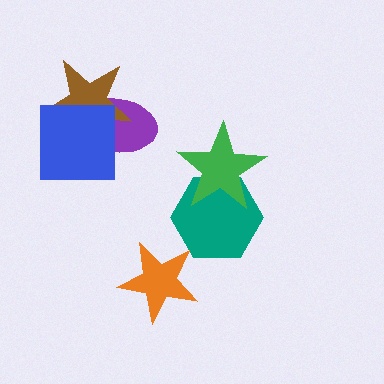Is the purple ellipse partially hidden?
Yes, it is partially covered by another shape.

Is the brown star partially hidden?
Yes, it is partially covered by another shape.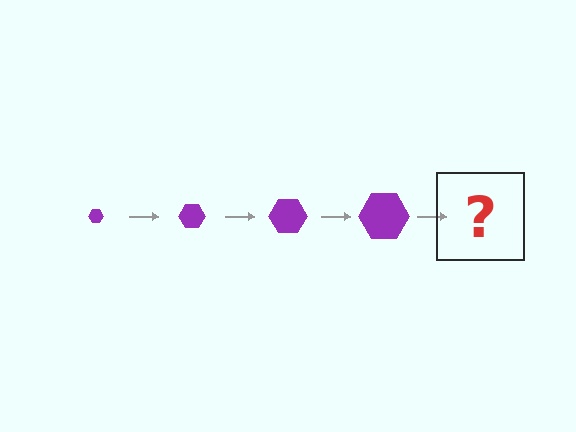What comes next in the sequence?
The next element should be a purple hexagon, larger than the previous one.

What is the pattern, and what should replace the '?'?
The pattern is that the hexagon gets progressively larger each step. The '?' should be a purple hexagon, larger than the previous one.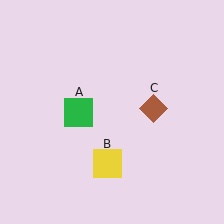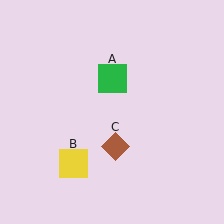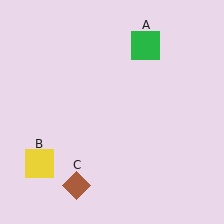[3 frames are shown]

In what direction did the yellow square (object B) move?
The yellow square (object B) moved left.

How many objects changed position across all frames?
3 objects changed position: green square (object A), yellow square (object B), brown diamond (object C).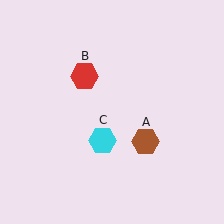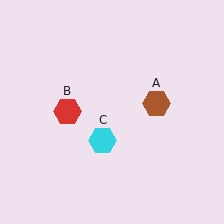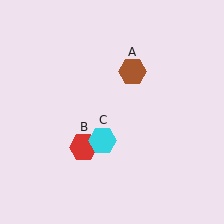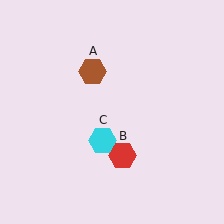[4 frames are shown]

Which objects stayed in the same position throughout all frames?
Cyan hexagon (object C) remained stationary.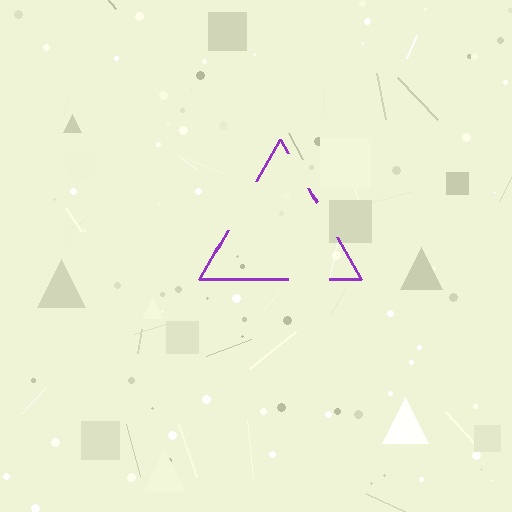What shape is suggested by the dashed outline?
The dashed outline suggests a triangle.